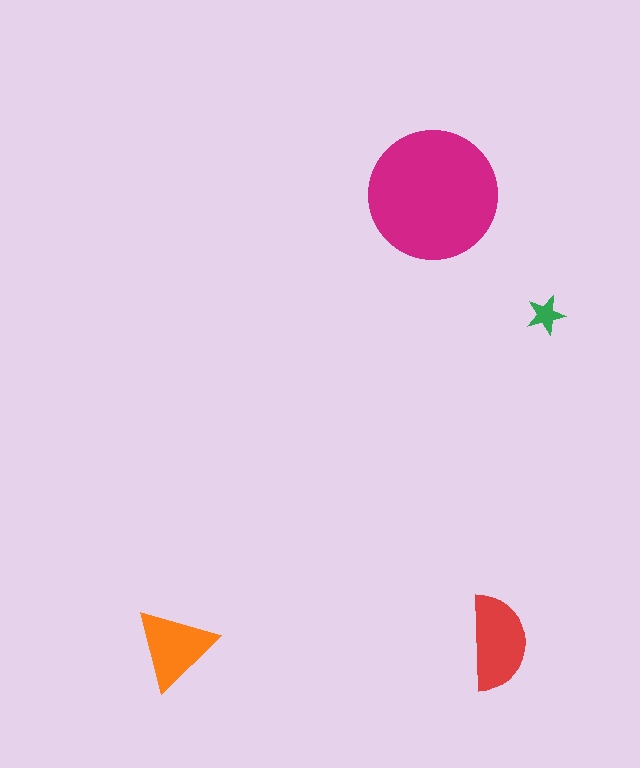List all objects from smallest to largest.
The green star, the orange triangle, the red semicircle, the magenta circle.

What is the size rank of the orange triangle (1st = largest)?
3rd.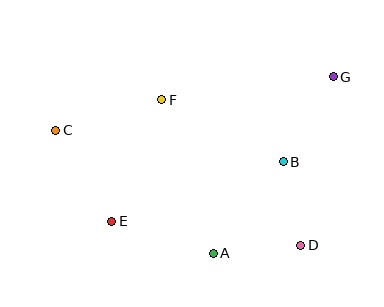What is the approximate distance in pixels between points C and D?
The distance between C and D is approximately 271 pixels.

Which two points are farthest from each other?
Points C and G are farthest from each other.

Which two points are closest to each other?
Points B and D are closest to each other.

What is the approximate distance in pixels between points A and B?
The distance between A and B is approximately 115 pixels.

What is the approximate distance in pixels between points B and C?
The distance between B and C is approximately 230 pixels.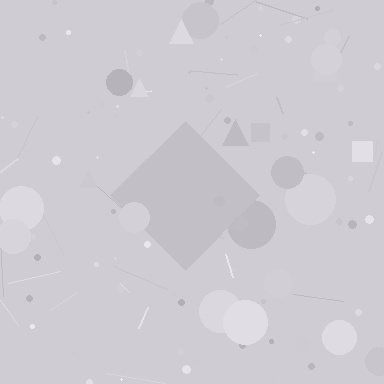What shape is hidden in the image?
A diamond is hidden in the image.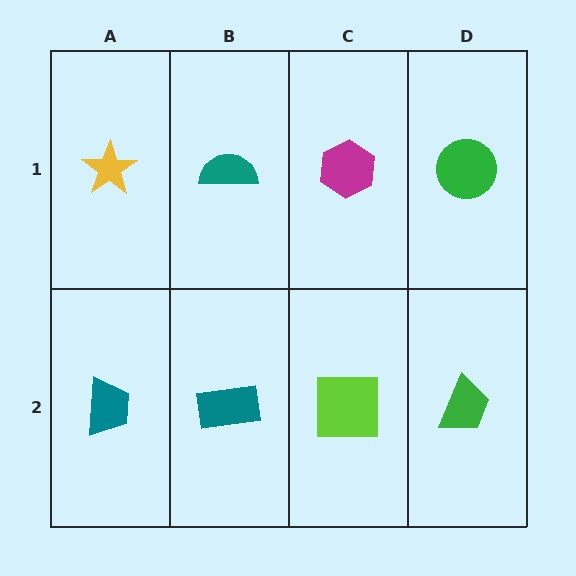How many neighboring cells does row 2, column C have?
3.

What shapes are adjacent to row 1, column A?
A teal trapezoid (row 2, column A), a teal semicircle (row 1, column B).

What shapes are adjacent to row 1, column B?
A teal rectangle (row 2, column B), a yellow star (row 1, column A), a magenta hexagon (row 1, column C).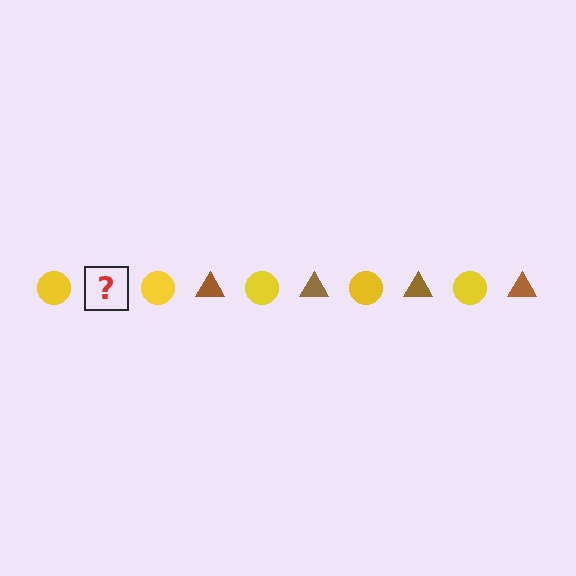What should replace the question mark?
The question mark should be replaced with a brown triangle.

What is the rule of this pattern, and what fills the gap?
The rule is that the pattern alternates between yellow circle and brown triangle. The gap should be filled with a brown triangle.